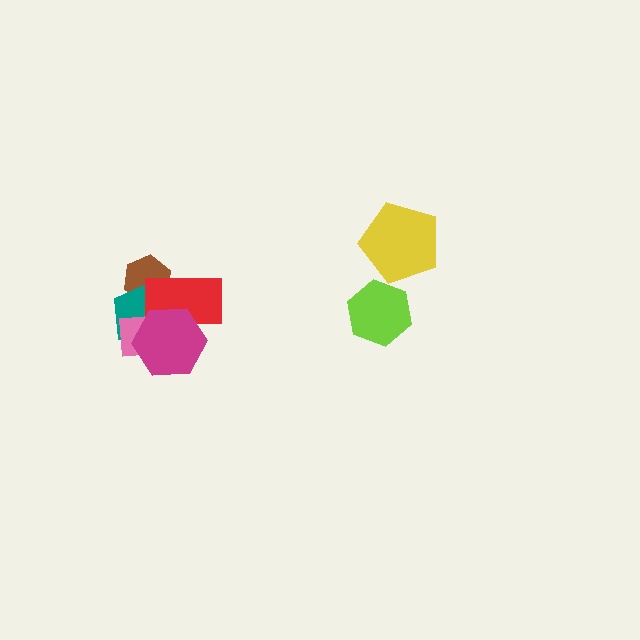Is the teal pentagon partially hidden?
Yes, it is partially covered by another shape.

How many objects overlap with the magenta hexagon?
3 objects overlap with the magenta hexagon.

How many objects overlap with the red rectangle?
4 objects overlap with the red rectangle.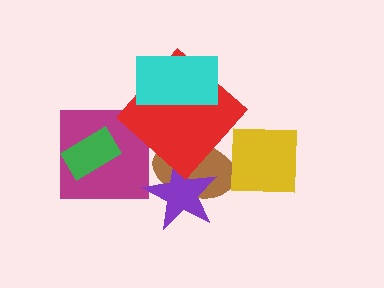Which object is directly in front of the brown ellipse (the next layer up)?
The purple star is directly in front of the brown ellipse.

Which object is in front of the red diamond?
The cyan rectangle is in front of the red diamond.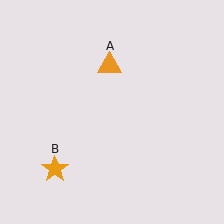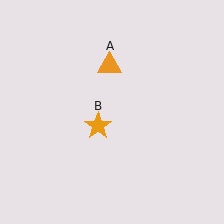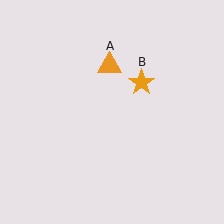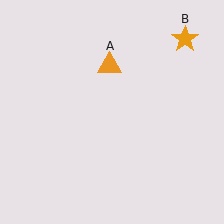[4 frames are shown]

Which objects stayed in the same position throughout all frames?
Orange triangle (object A) remained stationary.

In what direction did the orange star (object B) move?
The orange star (object B) moved up and to the right.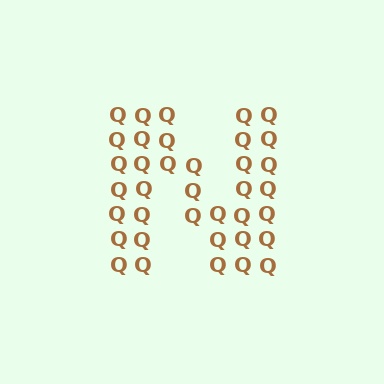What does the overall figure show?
The overall figure shows the letter N.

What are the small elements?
The small elements are letter Q's.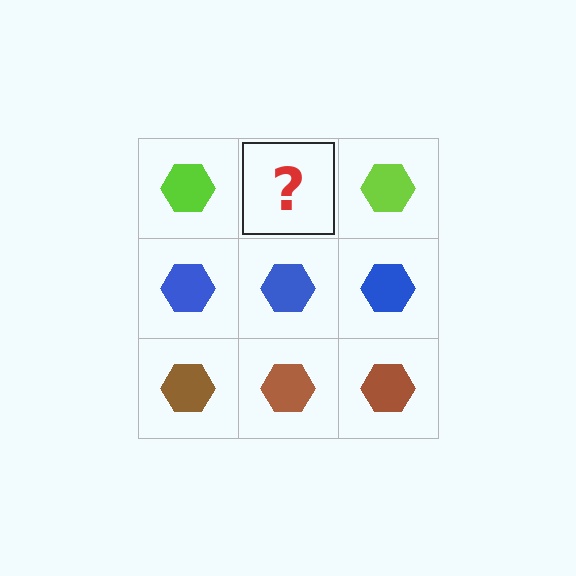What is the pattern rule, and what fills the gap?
The rule is that each row has a consistent color. The gap should be filled with a lime hexagon.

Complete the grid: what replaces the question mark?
The question mark should be replaced with a lime hexagon.